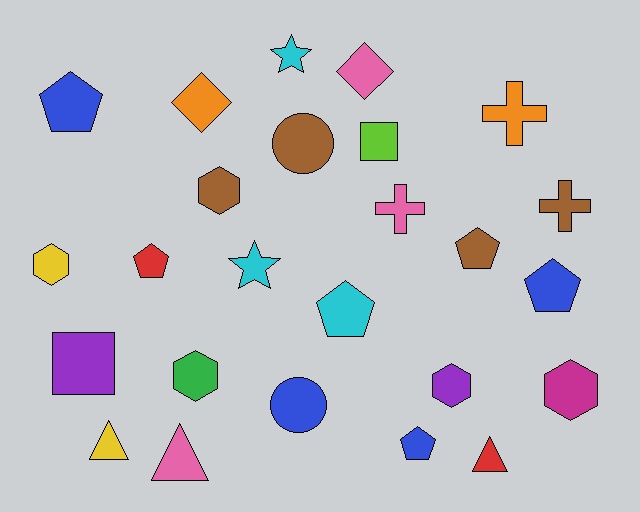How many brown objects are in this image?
There are 4 brown objects.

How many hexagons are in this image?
There are 5 hexagons.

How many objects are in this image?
There are 25 objects.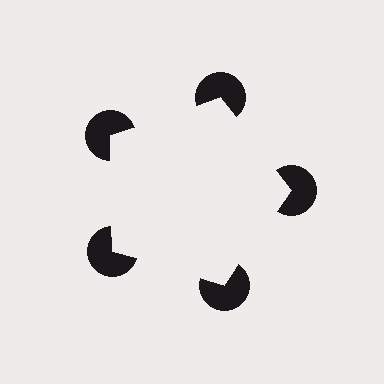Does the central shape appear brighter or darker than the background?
It typically appears slightly brighter than the background, even though no actual brightness change is drawn.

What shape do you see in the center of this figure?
An illusory pentagon — its edges are inferred from the aligned wedge cuts in the pac-man discs, not physically drawn.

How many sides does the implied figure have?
5 sides.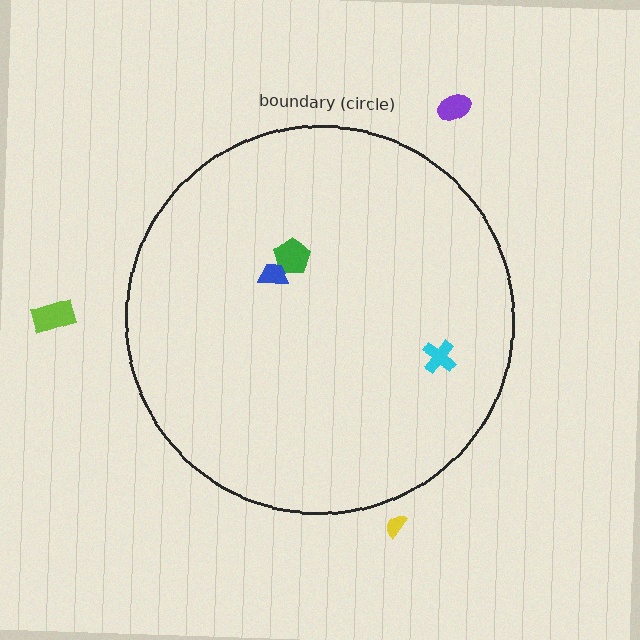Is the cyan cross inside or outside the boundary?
Inside.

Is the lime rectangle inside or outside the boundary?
Outside.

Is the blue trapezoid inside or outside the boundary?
Inside.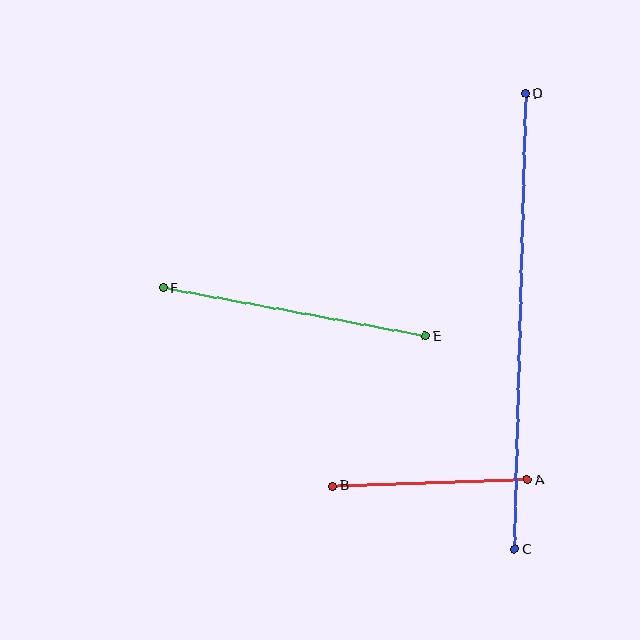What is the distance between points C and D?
The distance is approximately 456 pixels.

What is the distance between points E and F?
The distance is approximately 267 pixels.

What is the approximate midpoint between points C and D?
The midpoint is at approximately (520, 321) pixels.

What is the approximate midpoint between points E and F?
The midpoint is at approximately (294, 312) pixels.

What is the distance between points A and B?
The distance is approximately 195 pixels.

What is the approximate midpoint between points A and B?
The midpoint is at approximately (430, 483) pixels.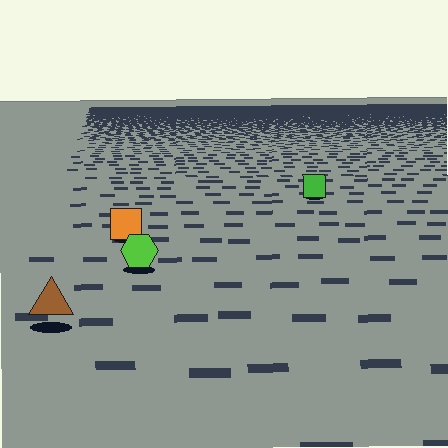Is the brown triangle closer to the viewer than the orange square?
Yes. The brown triangle is closer — you can tell from the texture gradient: the ground texture is coarser near it.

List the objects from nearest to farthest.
From nearest to farthest: the brown triangle, the lime hexagon, the orange square, the green square.